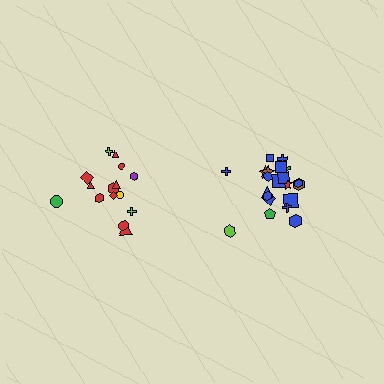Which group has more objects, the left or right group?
The right group.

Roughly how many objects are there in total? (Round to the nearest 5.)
Roughly 35 objects in total.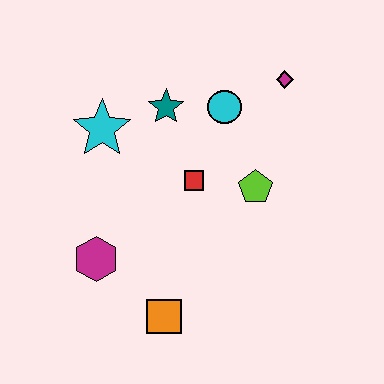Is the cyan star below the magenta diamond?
Yes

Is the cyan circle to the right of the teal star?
Yes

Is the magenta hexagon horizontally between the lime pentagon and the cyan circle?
No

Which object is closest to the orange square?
The magenta hexagon is closest to the orange square.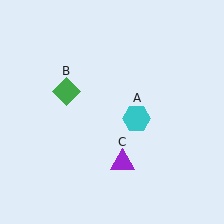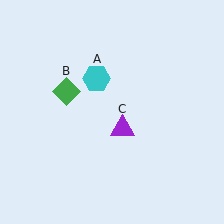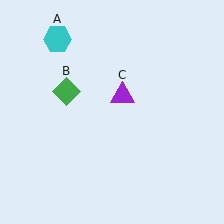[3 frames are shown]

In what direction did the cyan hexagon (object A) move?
The cyan hexagon (object A) moved up and to the left.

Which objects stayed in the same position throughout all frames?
Green diamond (object B) remained stationary.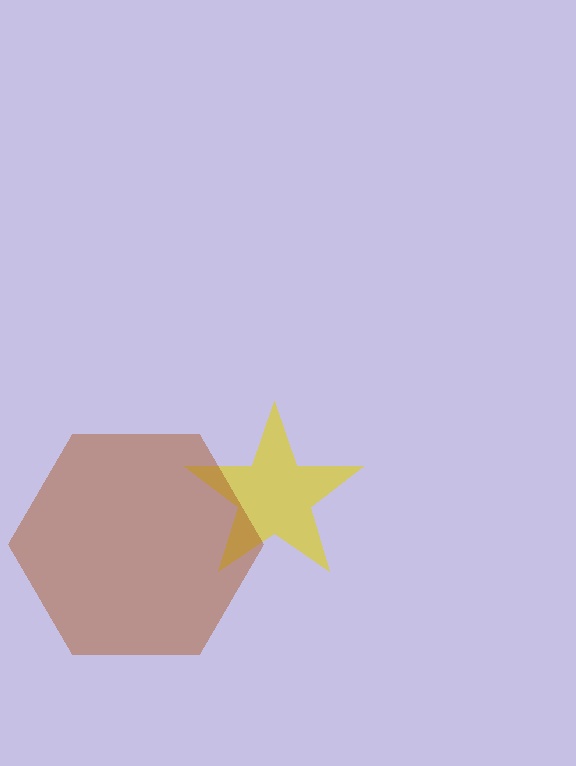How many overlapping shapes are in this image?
There are 2 overlapping shapes in the image.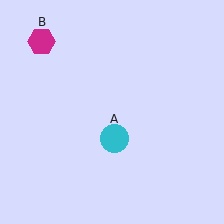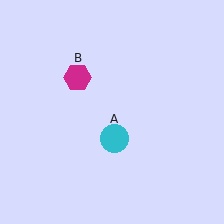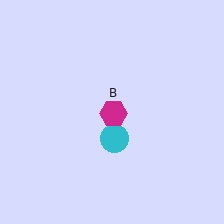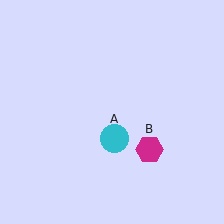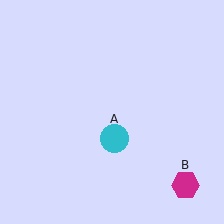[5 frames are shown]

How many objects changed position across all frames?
1 object changed position: magenta hexagon (object B).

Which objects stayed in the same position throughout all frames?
Cyan circle (object A) remained stationary.